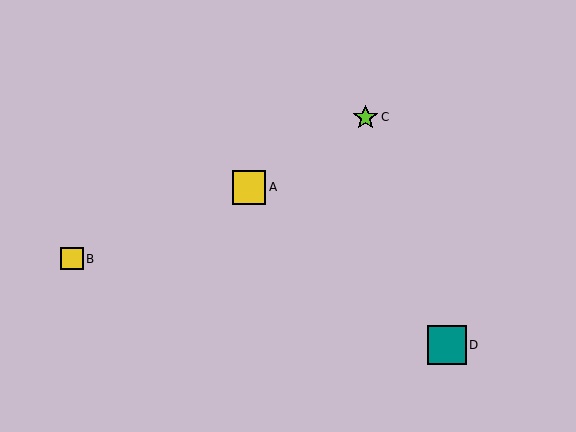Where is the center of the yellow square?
The center of the yellow square is at (249, 187).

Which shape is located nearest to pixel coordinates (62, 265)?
The yellow square (labeled B) at (72, 259) is nearest to that location.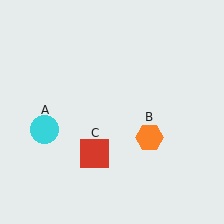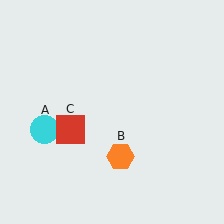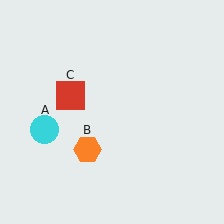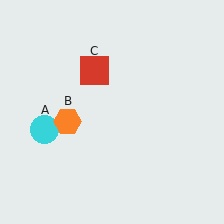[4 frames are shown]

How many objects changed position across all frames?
2 objects changed position: orange hexagon (object B), red square (object C).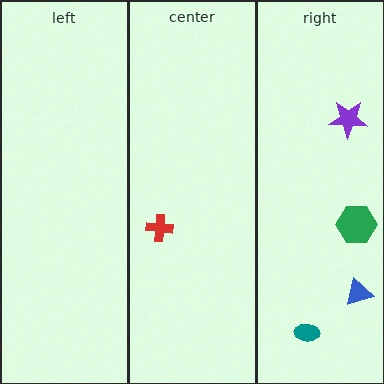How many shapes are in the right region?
4.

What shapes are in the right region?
The purple star, the teal ellipse, the green hexagon, the blue triangle.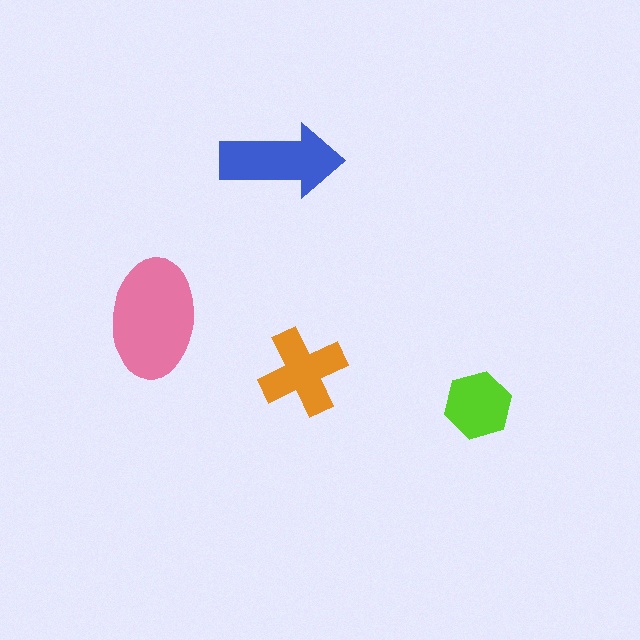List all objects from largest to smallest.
The pink ellipse, the blue arrow, the orange cross, the lime hexagon.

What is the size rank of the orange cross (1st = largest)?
3rd.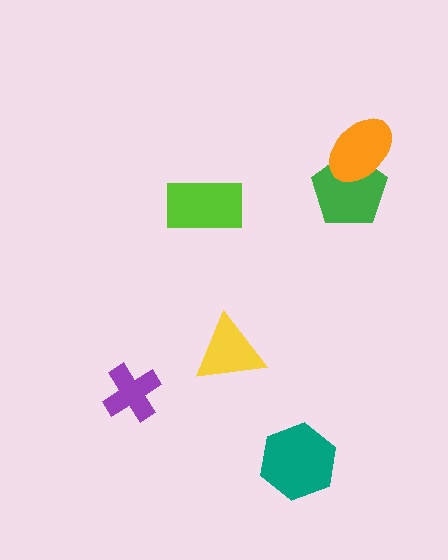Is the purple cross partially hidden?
No, no other shape covers it.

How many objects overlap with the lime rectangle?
0 objects overlap with the lime rectangle.